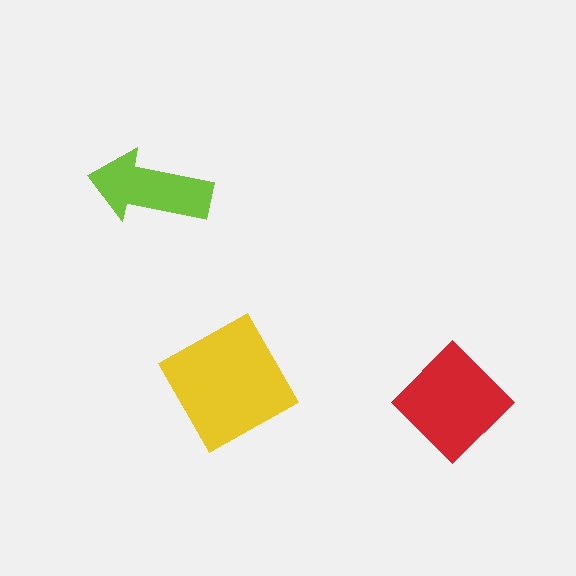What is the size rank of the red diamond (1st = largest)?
2nd.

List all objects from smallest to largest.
The lime arrow, the red diamond, the yellow square.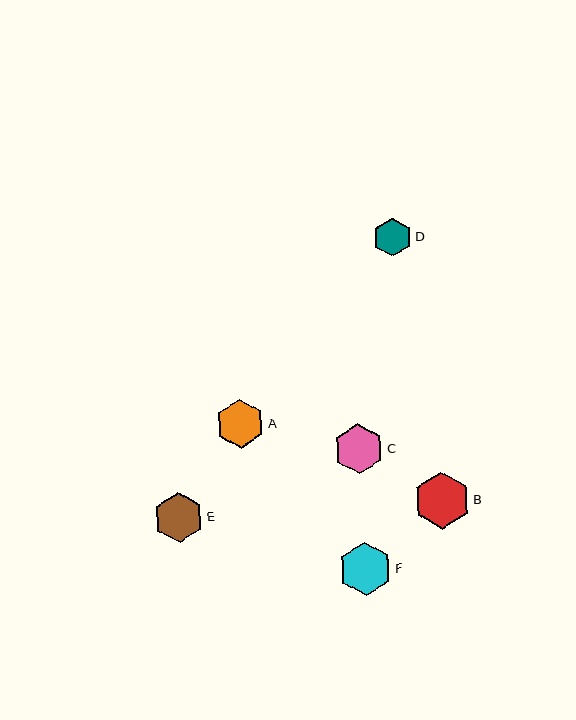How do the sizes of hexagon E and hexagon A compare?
Hexagon E and hexagon A are approximately the same size.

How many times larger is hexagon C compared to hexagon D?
Hexagon C is approximately 1.3 times the size of hexagon D.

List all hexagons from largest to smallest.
From largest to smallest: B, F, E, C, A, D.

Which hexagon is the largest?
Hexagon B is the largest with a size of approximately 57 pixels.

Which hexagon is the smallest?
Hexagon D is the smallest with a size of approximately 38 pixels.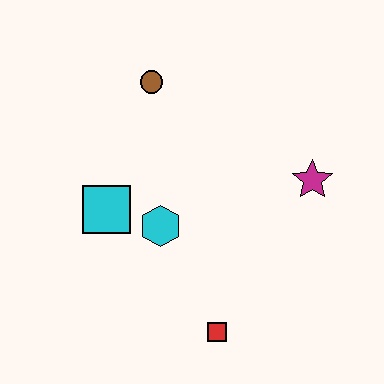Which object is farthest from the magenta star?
The cyan square is farthest from the magenta star.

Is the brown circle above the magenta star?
Yes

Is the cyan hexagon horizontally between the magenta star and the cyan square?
Yes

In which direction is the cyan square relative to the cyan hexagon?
The cyan square is to the left of the cyan hexagon.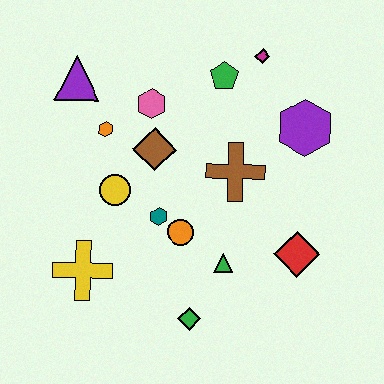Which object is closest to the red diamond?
The green triangle is closest to the red diamond.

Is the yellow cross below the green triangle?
Yes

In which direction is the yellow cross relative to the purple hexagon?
The yellow cross is to the left of the purple hexagon.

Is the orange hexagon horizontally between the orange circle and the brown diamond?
No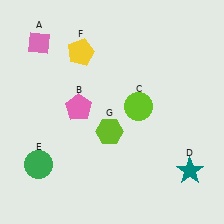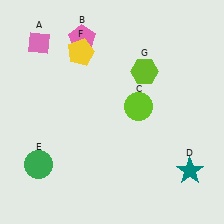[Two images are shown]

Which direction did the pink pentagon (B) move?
The pink pentagon (B) moved up.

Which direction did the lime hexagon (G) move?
The lime hexagon (G) moved up.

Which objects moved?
The objects that moved are: the pink pentagon (B), the lime hexagon (G).